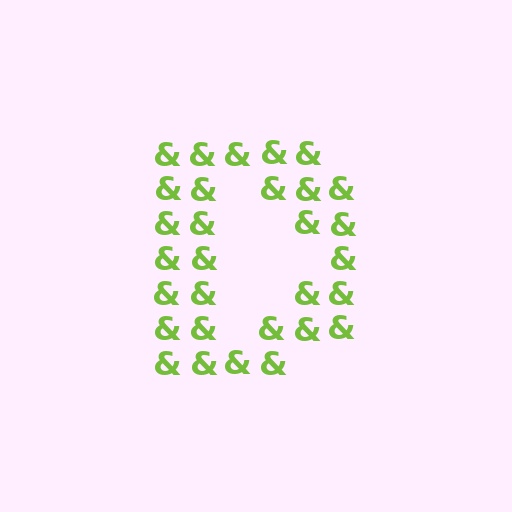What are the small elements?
The small elements are ampersands.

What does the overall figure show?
The overall figure shows the letter D.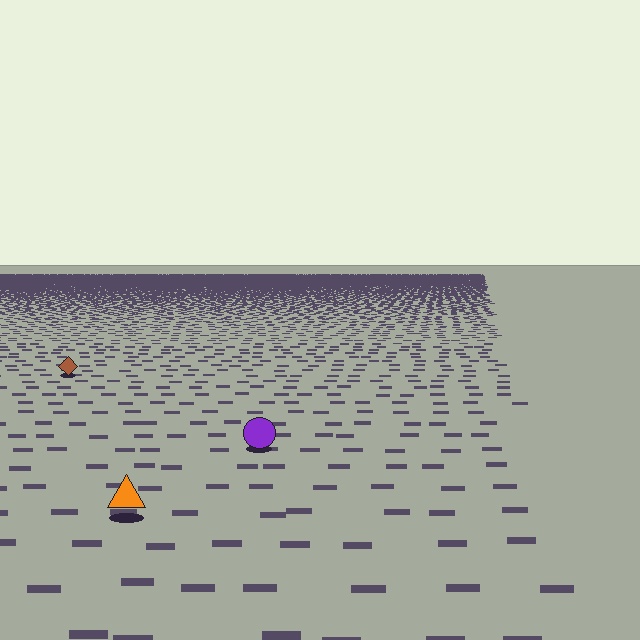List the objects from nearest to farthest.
From nearest to farthest: the orange triangle, the purple circle, the brown diamond.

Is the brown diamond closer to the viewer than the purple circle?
No. The purple circle is closer — you can tell from the texture gradient: the ground texture is coarser near it.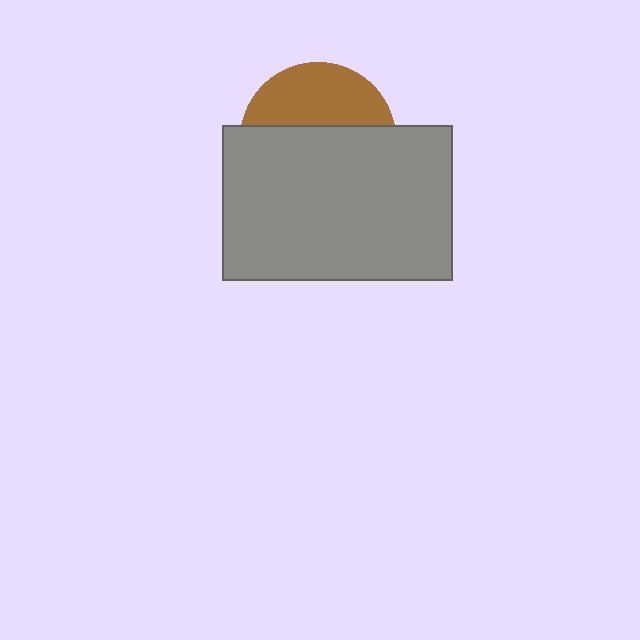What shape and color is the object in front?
The object in front is a gray rectangle.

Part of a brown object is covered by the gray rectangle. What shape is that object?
It is a circle.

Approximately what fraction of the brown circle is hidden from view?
Roughly 61% of the brown circle is hidden behind the gray rectangle.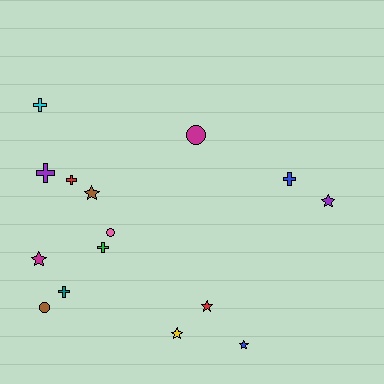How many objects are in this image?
There are 15 objects.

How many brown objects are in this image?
There are 2 brown objects.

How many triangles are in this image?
There are no triangles.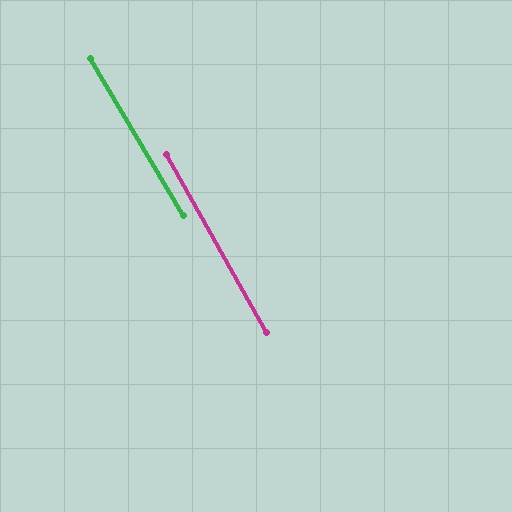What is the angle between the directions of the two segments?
Approximately 1 degree.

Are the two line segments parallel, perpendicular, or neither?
Parallel — their directions differ by only 1.4°.